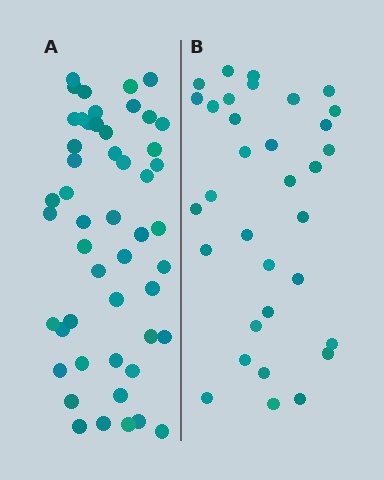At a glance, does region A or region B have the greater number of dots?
Region A (the left region) has more dots.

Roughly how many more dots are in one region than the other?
Region A has approximately 15 more dots than region B.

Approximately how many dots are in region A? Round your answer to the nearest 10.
About 50 dots.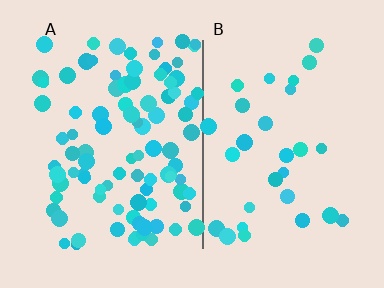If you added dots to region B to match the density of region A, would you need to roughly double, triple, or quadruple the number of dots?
Approximately triple.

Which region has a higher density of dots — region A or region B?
A (the left).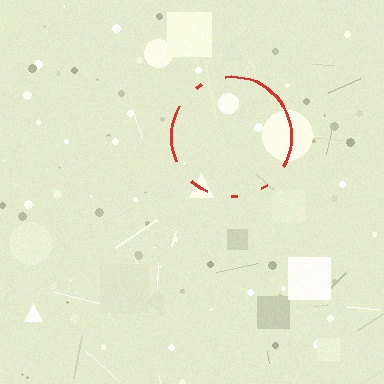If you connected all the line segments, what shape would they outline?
They would outline a circle.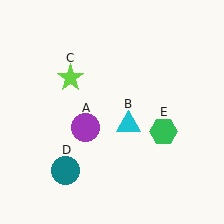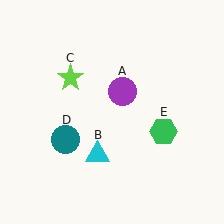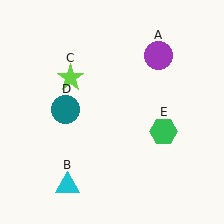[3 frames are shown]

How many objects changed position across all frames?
3 objects changed position: purple circle (object A), cyan triangle (object B), teal circle (object D).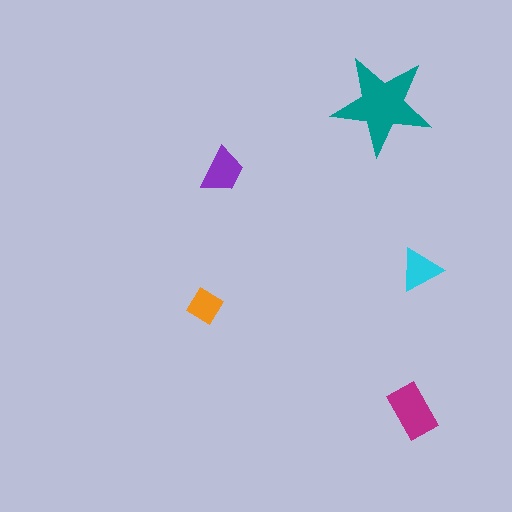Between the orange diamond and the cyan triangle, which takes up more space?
The cyan triangle.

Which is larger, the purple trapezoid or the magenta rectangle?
The magenta rectangle.